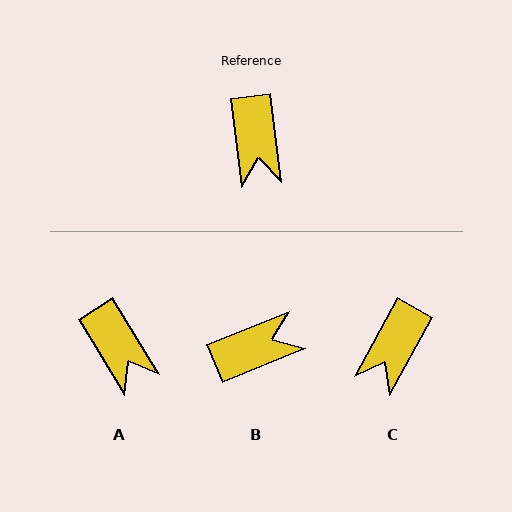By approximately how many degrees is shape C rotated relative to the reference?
Approximately 36 degrees clockwise.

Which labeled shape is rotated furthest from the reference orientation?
B, about 105 degrees away.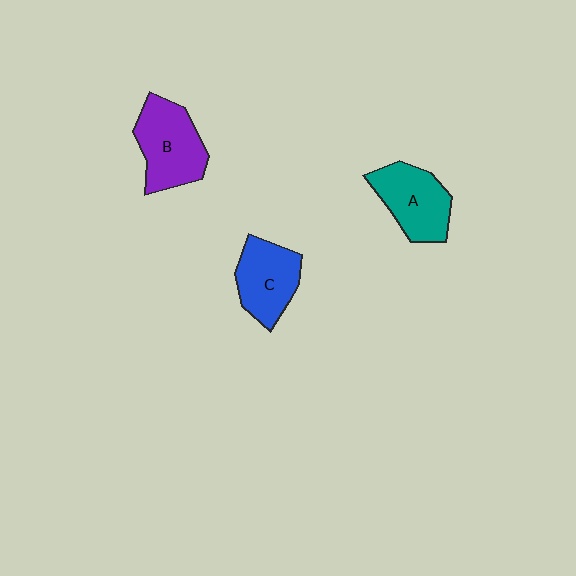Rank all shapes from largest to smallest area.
From largest to smallest: B (purple), A (teal), C (blue).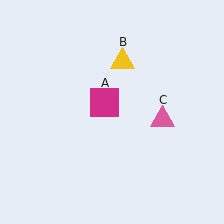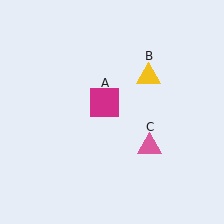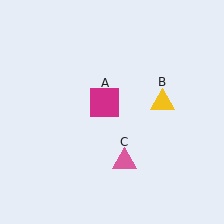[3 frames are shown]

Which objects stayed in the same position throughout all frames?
Magenta square (object A) remained stationary.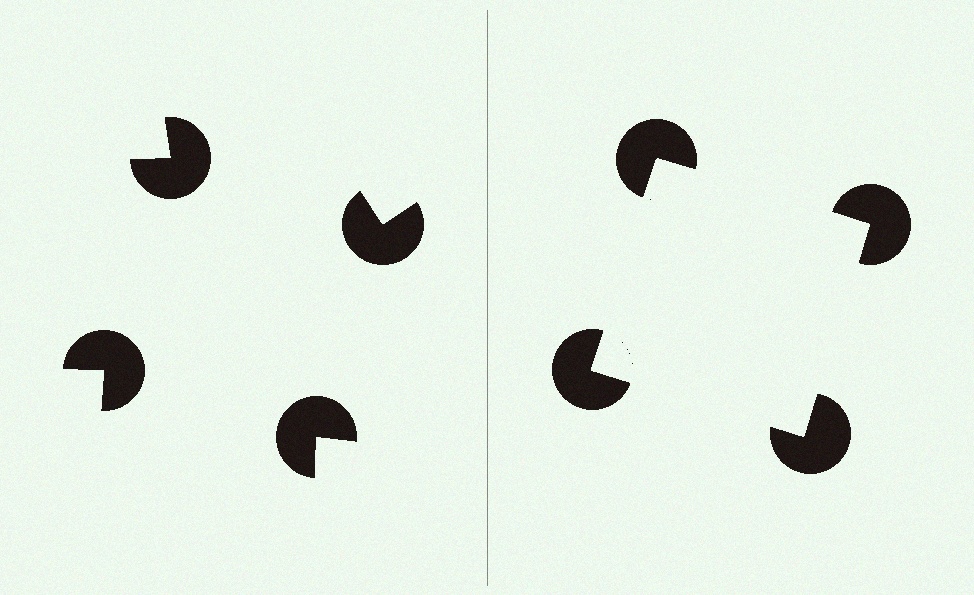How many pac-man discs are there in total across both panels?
8 — 4 on each side.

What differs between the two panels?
The pac-man discs are positioned identically on both sides; only the wedge orientations differ. On the right they align to a square; on the left they are misaligned.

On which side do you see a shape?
An illusory square appears on the right side. On the left side the wedge cuts are rotated, so no coherent shape forms.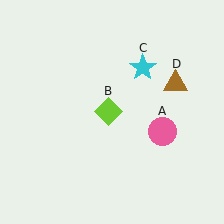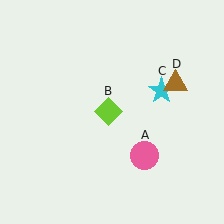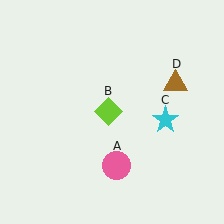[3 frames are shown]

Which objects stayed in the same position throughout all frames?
Lime diamond (object B) and brown triangle (object D) remained stationary.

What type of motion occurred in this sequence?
The pink circle (object A), cyan star (object C) rotated clockwise around the center of the scene.